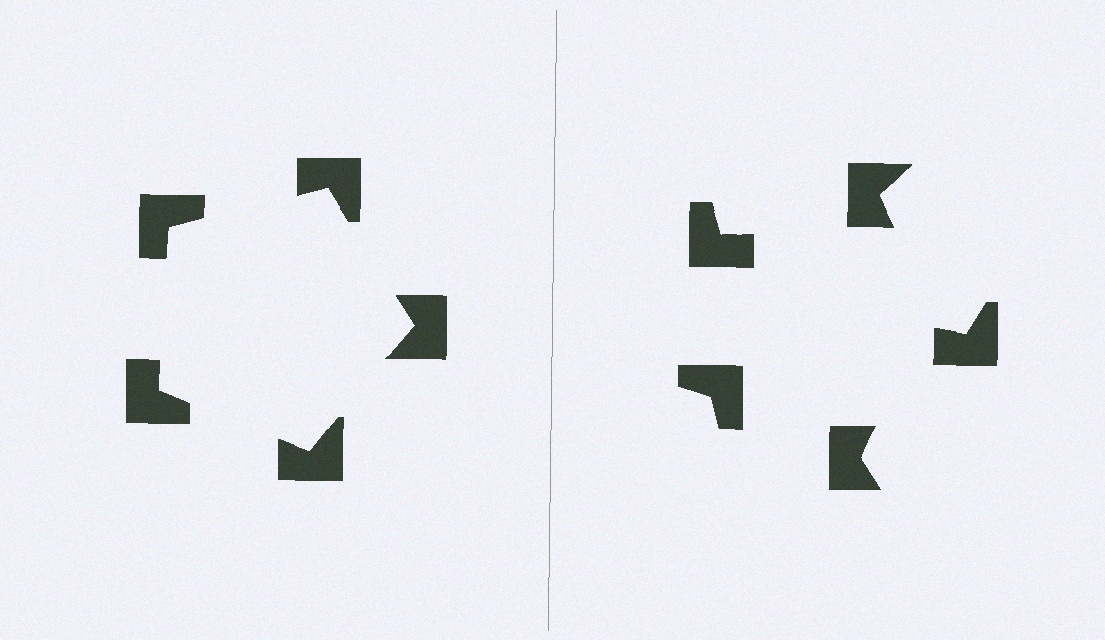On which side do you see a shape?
An illusory pentagon appears on the left side. On the right side the wedge cuts are rotated, so no coherent shape forms.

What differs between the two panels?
The notched squares are positioned identically on both sides; only the wedge orientations differ. On the left they align to a pentagon; on the right they are misaligned.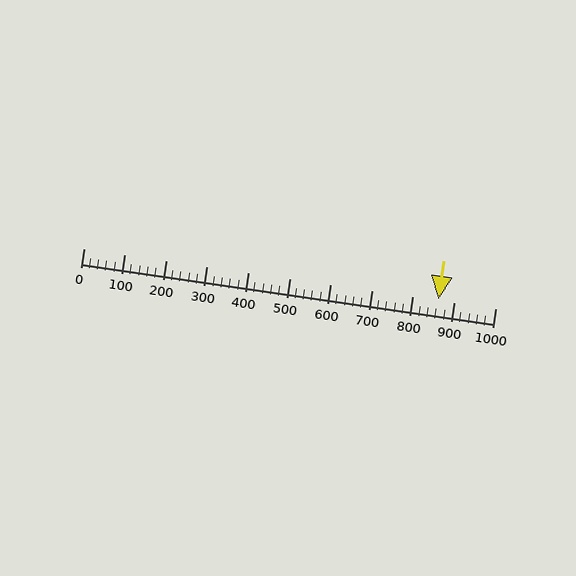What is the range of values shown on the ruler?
The ruler shows values from 0 to 1000.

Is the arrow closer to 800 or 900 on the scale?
The arrow is closer to 900.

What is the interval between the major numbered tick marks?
The major tick marks are spaced 100 units apart.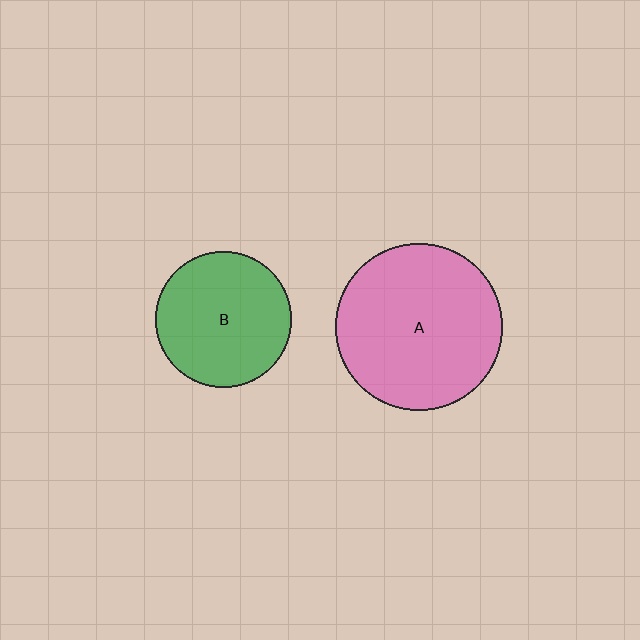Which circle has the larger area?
Circle A (pink).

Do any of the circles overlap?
No, none of the circles overlap.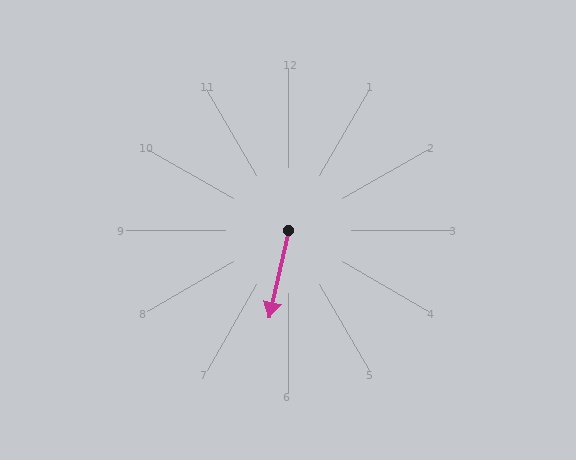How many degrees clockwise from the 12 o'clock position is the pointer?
Approximately 192 degrees.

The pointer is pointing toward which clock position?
Roughly 6 o'clock.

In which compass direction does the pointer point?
South.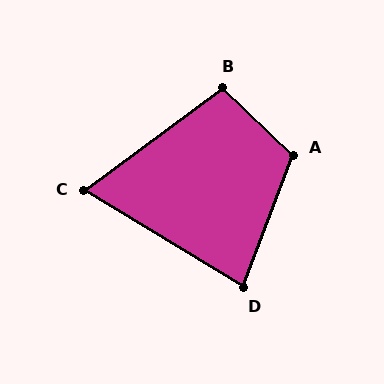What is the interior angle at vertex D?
Approximately 80 degrees (acute).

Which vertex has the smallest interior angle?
C, at approximately 68 degrees.